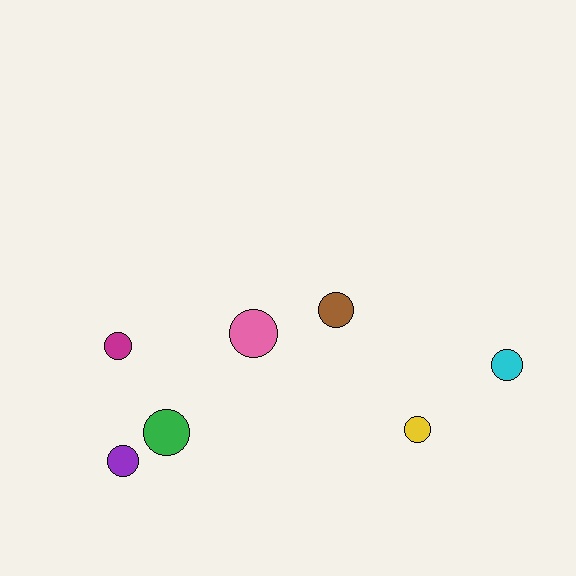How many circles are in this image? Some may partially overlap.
There are 7 circles.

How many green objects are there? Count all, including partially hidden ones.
There is 1 green object.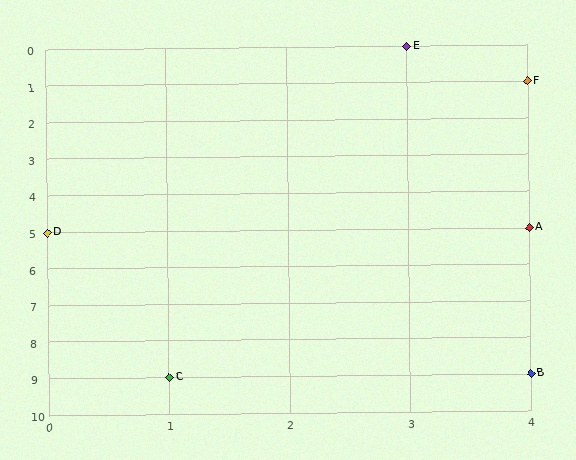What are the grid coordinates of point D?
Point D is at grid coordinates (0, 5).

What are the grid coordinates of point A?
Point A is at grid coordinates (4, 5).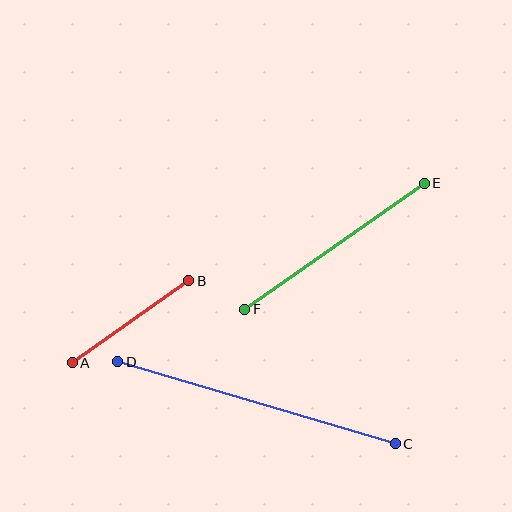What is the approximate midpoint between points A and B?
The midpoint is at approximately (131, 322) pixels.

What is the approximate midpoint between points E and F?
The midpoint is at approximately (334, 246) pixels.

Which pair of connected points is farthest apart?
Points C and D are farthest apart.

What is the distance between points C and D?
The distance is approximately 290 pixels.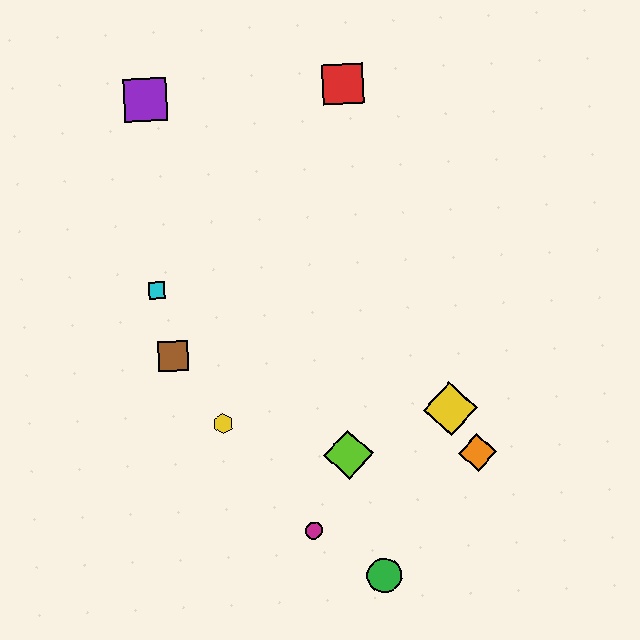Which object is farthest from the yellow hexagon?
The red square is farthest from the yellow hexagon.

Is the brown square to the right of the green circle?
No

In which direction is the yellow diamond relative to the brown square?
The yellow diamond is to the right of the brown square.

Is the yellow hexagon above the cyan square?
No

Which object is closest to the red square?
The purple square is closest to the red square.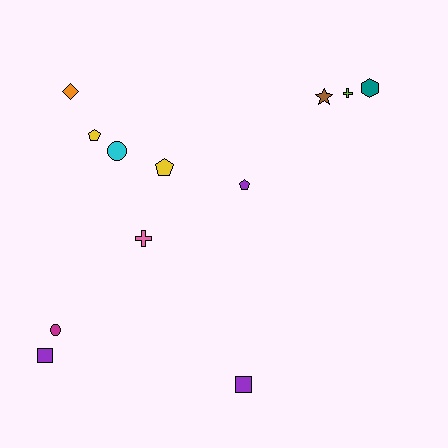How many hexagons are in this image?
There is 1 hexagon.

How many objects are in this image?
There are 12 objects.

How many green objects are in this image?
There are no green objects.